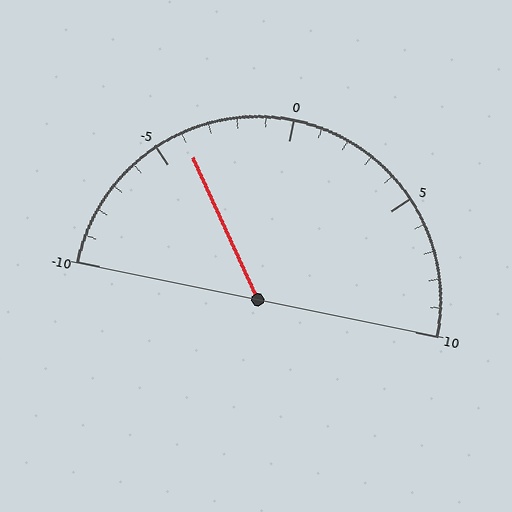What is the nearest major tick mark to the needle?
The nearest major tick mark is -5.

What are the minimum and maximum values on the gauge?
The gauge ranges from -10 to 10.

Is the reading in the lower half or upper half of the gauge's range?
The reading is in the lower half of the range (-10 to 10).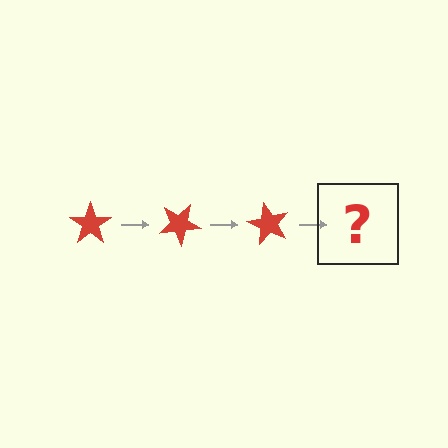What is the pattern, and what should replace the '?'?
The pattern is that the star rotates 30 degrees each step. The '?' should be a red star rotated 90 degrees.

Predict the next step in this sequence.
The next step is a red star rotated 90 degrees.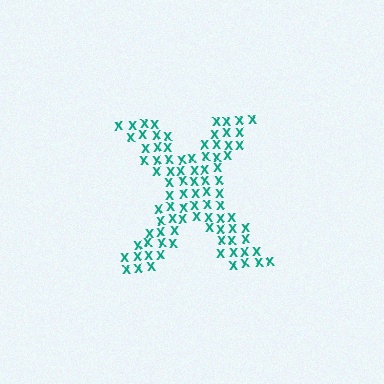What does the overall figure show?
The overall figure shows the letter X.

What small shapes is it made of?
It is made of small letter X's.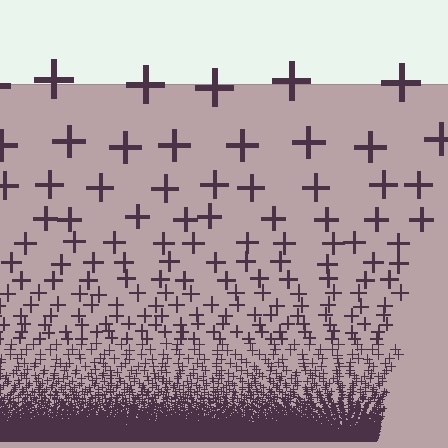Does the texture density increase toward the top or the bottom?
Density increases toward the bottom.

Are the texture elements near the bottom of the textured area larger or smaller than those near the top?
Smaller. The gradient is inverted — elements near the bottom are smaller and denser.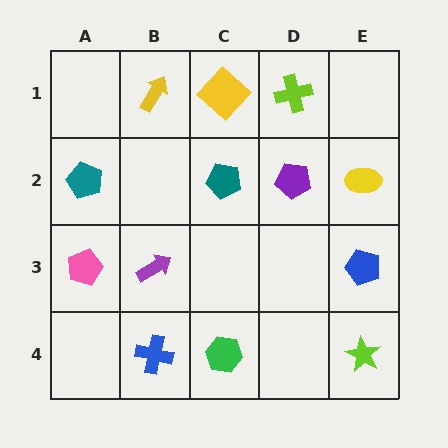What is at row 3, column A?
A pink pentagon.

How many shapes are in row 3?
3 shapes.